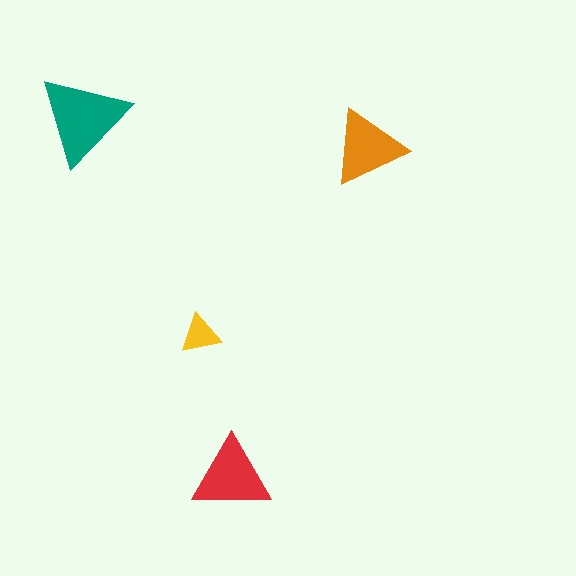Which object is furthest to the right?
The orange triangle is rightmost.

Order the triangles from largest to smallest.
the teal one, the red one, the orange one, the yellow one.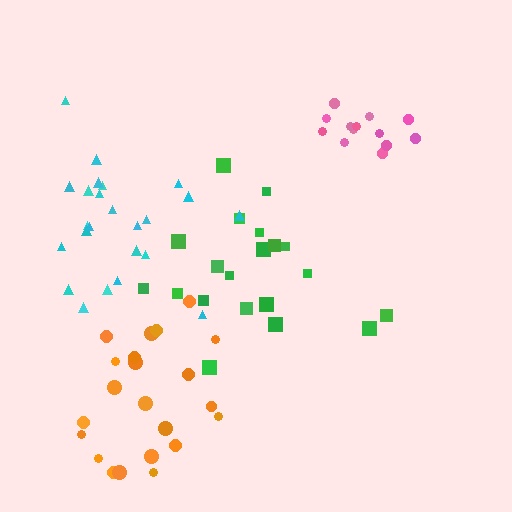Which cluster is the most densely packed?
Pink.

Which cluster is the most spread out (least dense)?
Cyan.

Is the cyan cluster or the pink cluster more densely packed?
Pink.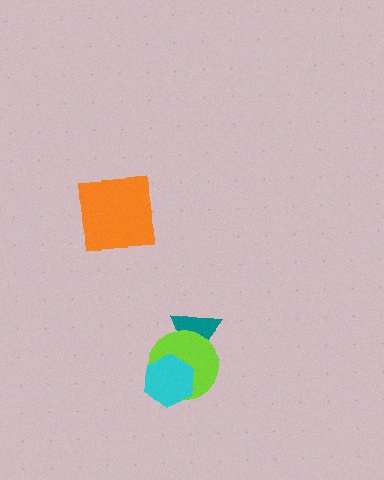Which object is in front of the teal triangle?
The lime circle is in front of the teal triangle.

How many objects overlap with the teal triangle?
1 object overlaps with the teal triangle.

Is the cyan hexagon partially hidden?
No, no other shape covers it.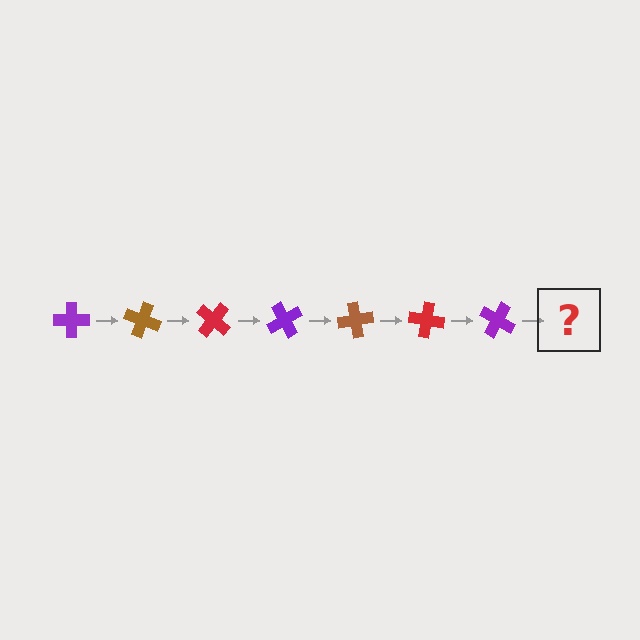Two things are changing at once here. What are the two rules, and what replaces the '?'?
The two rules are that it rotates 20 degrees each step and the color cycles through purple, brown, and red. The '?' should be a brown cross, rotated 140 degrees from the start.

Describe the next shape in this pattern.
It should be a brown cross, rotated 140 degrees from the start.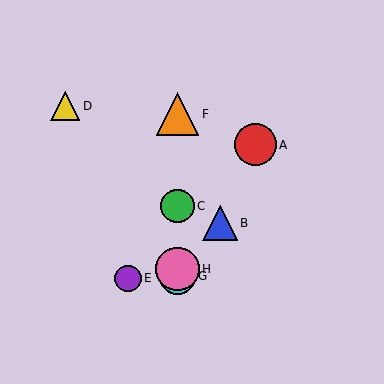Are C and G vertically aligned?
Yes, both are at x≈177.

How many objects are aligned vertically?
4 objects (C, F, G, H) are aligned vertically.